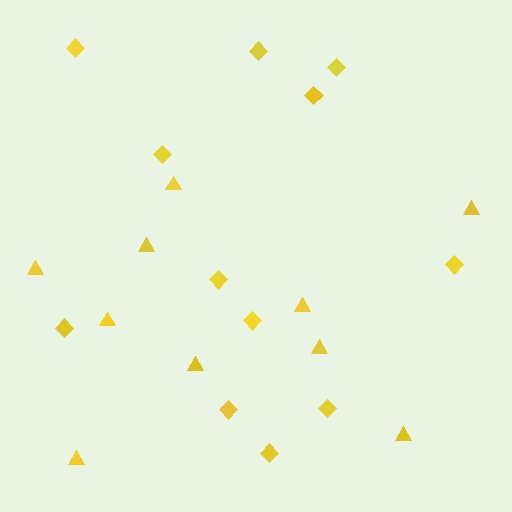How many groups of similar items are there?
There are 2 groups: one group of triangles (10) and one group of diamonds (12).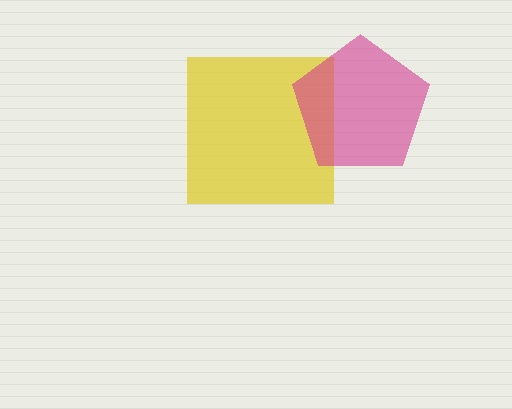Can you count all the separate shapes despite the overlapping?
Yes, there are 2 separate shapes.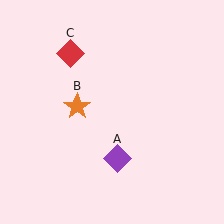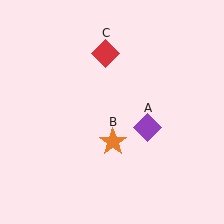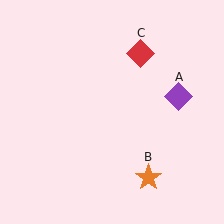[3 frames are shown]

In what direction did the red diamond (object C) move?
The red diamond (object C) moved right.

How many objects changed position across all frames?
3 objects changed position: purple diamond (object A), orange star (object B), red diamond (object C).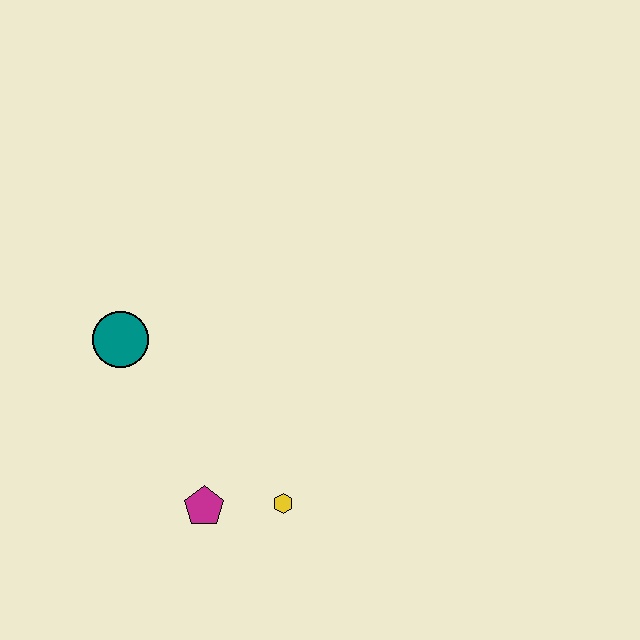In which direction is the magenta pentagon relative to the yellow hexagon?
The magenta pentagon is to the left of the yellow hexagon.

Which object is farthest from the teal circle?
The yellow hexagon is farthest from the teal circle.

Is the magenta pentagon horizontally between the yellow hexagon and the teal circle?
Yes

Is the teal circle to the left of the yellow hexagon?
Yes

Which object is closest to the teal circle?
The magenta pentagon is closest to the teal circle.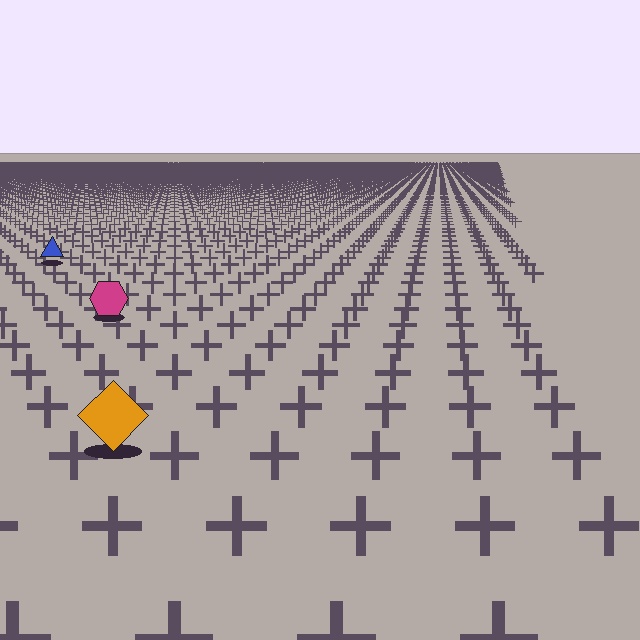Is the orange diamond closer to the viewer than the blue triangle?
Yes. The orange diamond is closer — you can tell from the texture gradient: the ground texture is coarser near it.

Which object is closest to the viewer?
The orange diamond is closest. The texture marks near it are larger and more spread out.